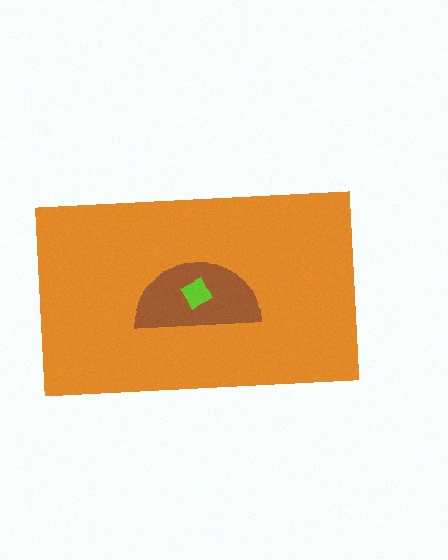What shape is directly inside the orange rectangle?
The brown semicircle.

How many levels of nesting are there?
3.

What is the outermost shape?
The orange rectangle.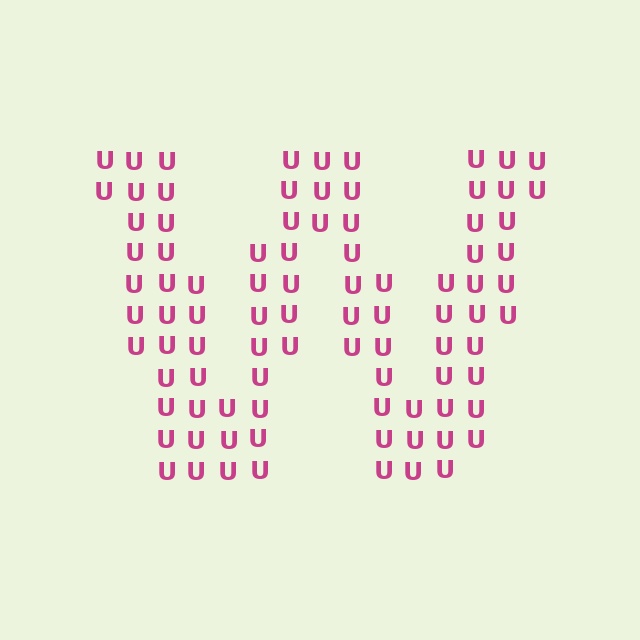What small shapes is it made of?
It is made of small letter U's.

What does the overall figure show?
The overall figure shows the letter W.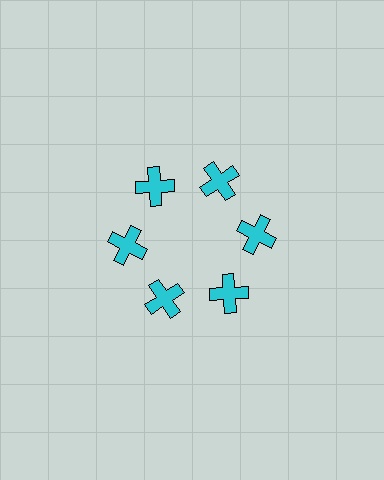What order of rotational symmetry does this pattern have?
This pattern has 6-fold rotational symmetry.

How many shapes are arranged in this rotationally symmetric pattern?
There are 6 shapes, arranged in 6 groups of 1.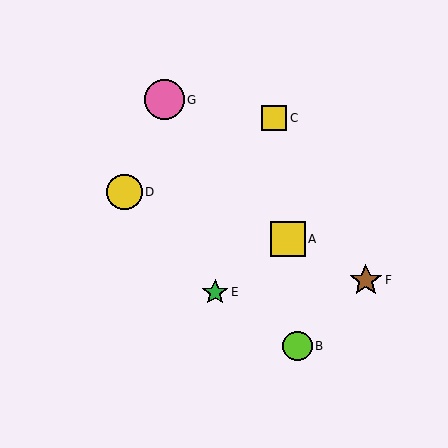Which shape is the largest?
The pink circle (labeled G) is the largest.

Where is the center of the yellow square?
The center of the yellow square is at (274, 118).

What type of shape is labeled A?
Shape A is a yellow square.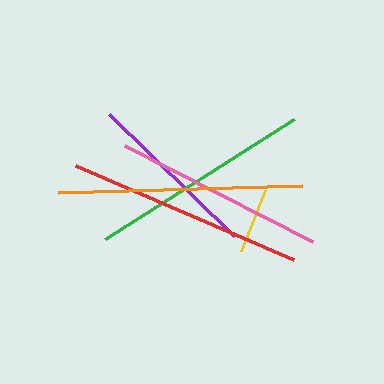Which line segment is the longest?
The orange line is the longest at approximately 244 pixels.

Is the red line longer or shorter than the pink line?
The red line is longer than the pink line.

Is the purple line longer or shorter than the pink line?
The pink line is longer than the purple line.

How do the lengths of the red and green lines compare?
The red and green lines are approximately the same length.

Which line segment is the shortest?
The yellow line is the shortest at approximately 66 pixels.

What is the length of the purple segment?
The purple segment is approximately 174 pixels long.